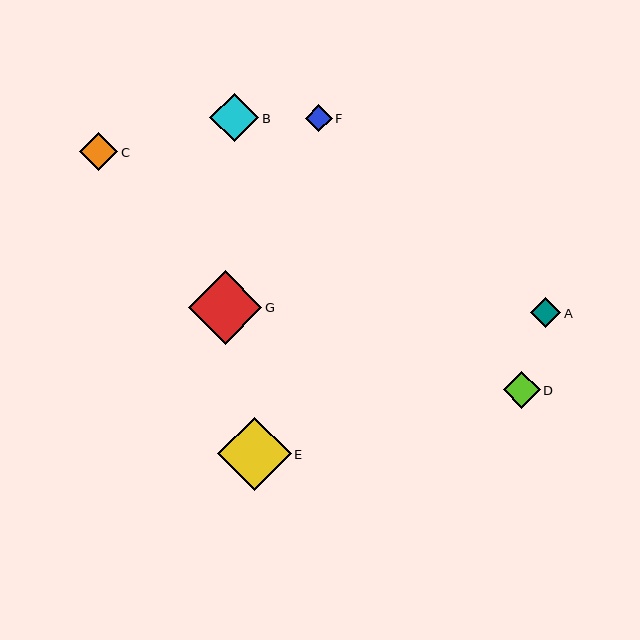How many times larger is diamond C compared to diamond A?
Diamond C is approximately 1.3 times the size of diamond A.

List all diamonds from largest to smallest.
From largest to smallest: E, G, B, C, D, A, F.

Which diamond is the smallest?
Diamond F is the smallest with a size of approximately 27 pixels.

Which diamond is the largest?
Diamond E is the largest with a size of approximately 74 pixels.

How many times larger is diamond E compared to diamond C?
Diamond E is approximately 2.0 times the size of diamond C.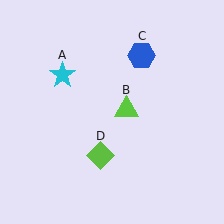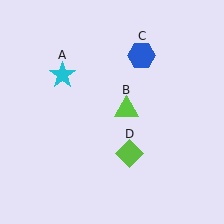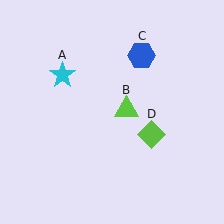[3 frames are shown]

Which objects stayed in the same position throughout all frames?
Cyan star (object A) and lime triangle (object B) and blue hexagon (object C) remained stationary.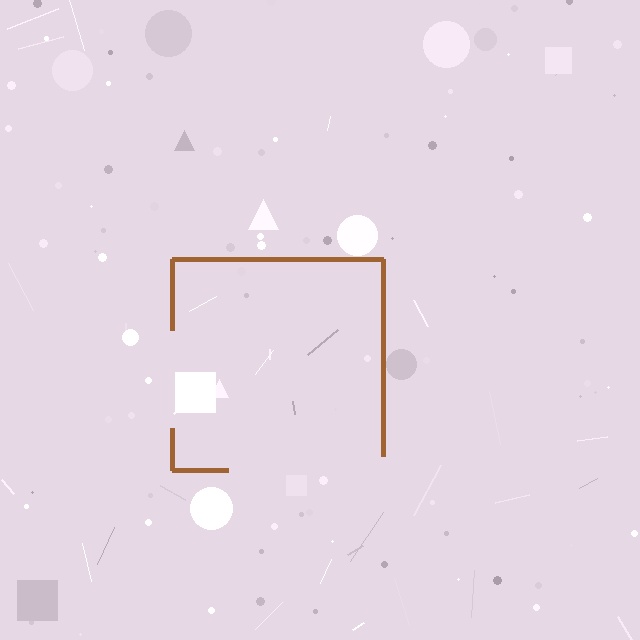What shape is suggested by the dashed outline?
The dashed outline suggests a square.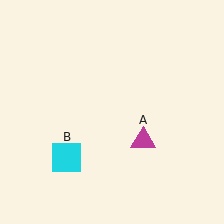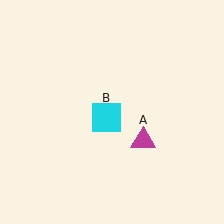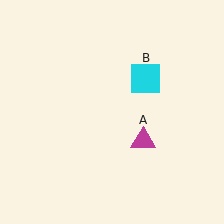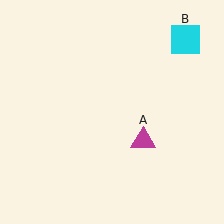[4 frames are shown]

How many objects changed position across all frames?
1 object changed position: cyan square (object B).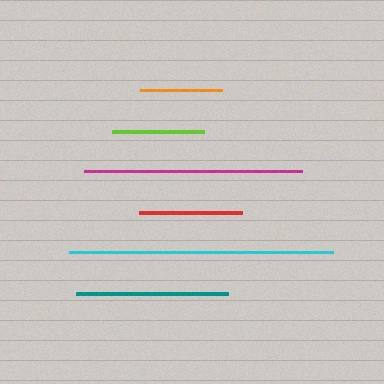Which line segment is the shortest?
The orange line is the shortest at approximately 82 pixels.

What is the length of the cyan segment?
The cyan segment is approximately 264 pixels long.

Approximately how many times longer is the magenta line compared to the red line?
The magenta line is approximately 2.1 times the length of the red line.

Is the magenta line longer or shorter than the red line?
The magenta line is longer than the red line.